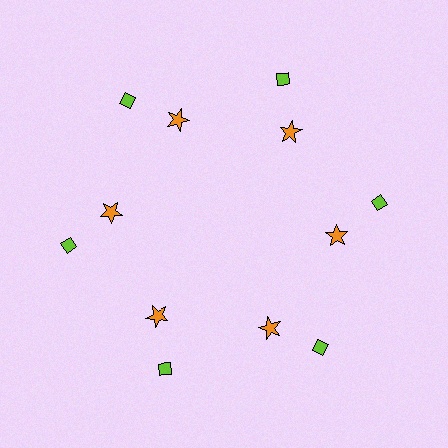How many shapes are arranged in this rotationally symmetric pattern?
There are 12 shapes, arranged in 6 groups of 2.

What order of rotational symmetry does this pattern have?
This pattern has 6-fold rotational symmetry.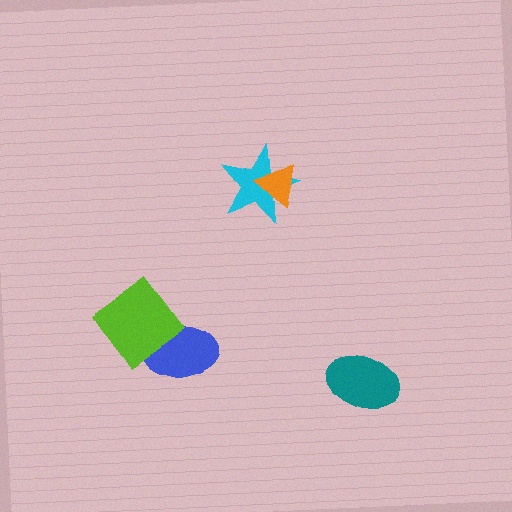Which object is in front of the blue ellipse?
The lime diamond is in front of the blue ellipse.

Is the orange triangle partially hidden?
No, no other shape covers it.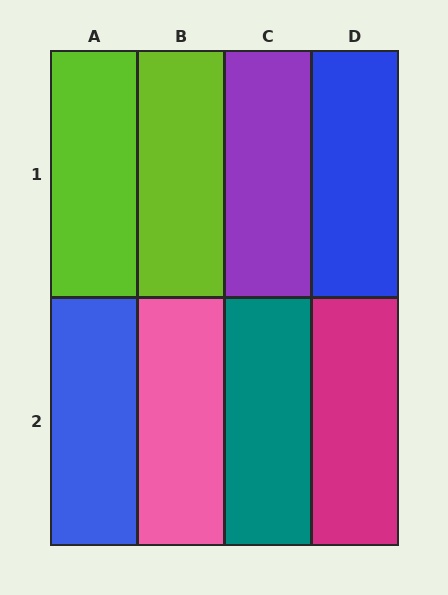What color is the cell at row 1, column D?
Blue.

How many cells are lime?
2 cells are lime.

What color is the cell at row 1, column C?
Purple.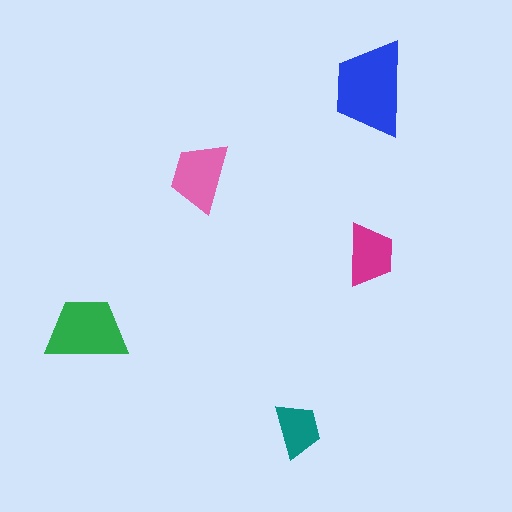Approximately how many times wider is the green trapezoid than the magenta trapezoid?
About 1.5 times wider.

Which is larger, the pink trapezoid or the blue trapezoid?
The blue one.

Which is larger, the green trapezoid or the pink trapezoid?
The green one.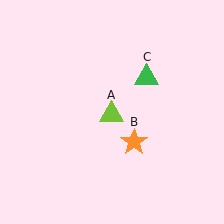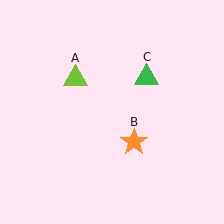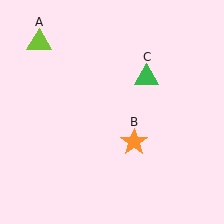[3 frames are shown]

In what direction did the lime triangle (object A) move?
The lime triangle (object A) moved up and to the left.